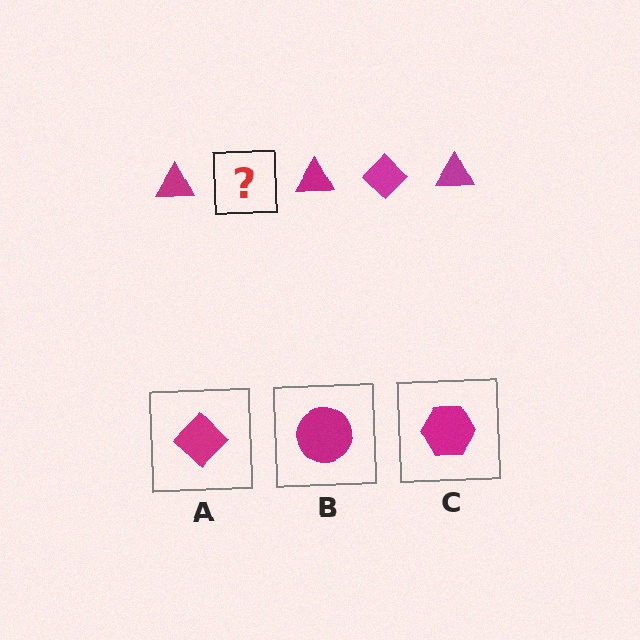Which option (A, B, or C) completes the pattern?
A.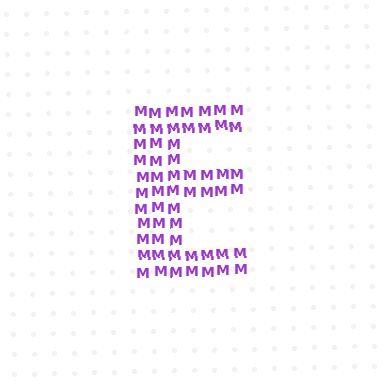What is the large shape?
The large shape is the letter E.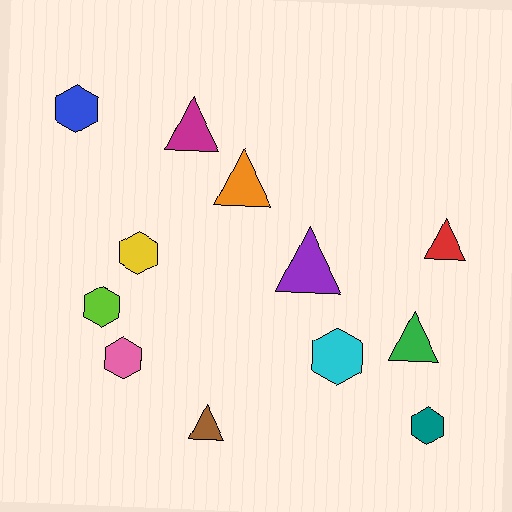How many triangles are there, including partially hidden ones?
There are 6 triangles.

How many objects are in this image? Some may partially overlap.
There are 12 objects.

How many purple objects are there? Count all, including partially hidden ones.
There is 1 purple object.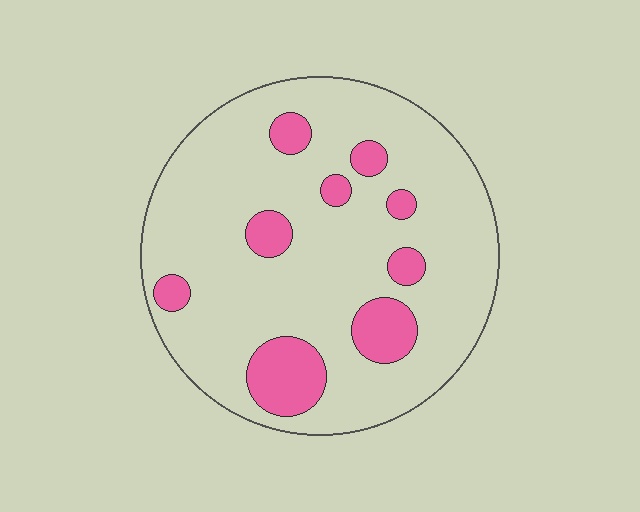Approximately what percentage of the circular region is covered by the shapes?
Approximately 15%.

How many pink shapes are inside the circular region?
9.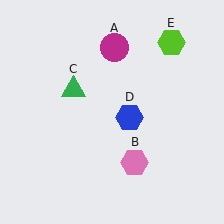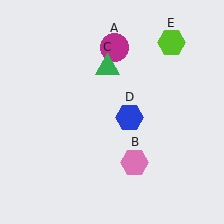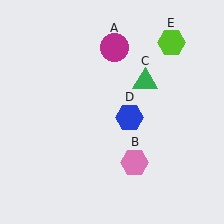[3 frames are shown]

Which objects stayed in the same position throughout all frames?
Magenta circle (object A) and pink hexagon (object B) and blue hexagon (object D) and lime hexagon (object E) remained stationary.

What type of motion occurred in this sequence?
The green triangle (object C) rotated clockwise around the center of the scene.